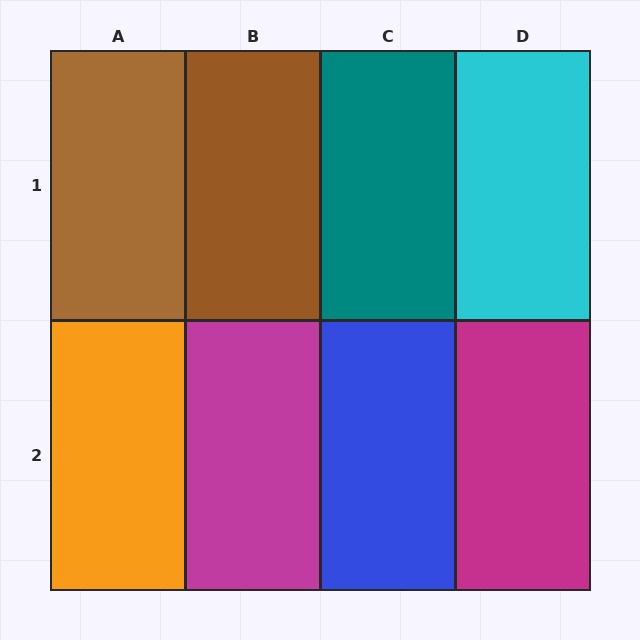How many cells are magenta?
2 cells are magenta.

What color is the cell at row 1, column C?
Teal.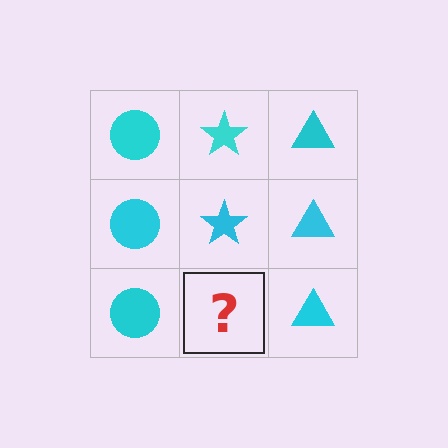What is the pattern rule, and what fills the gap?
The rule is that each column has a consistent shape. The gap should be filled with a cyan star.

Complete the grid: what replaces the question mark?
The question mark should be replaced with a cyan star.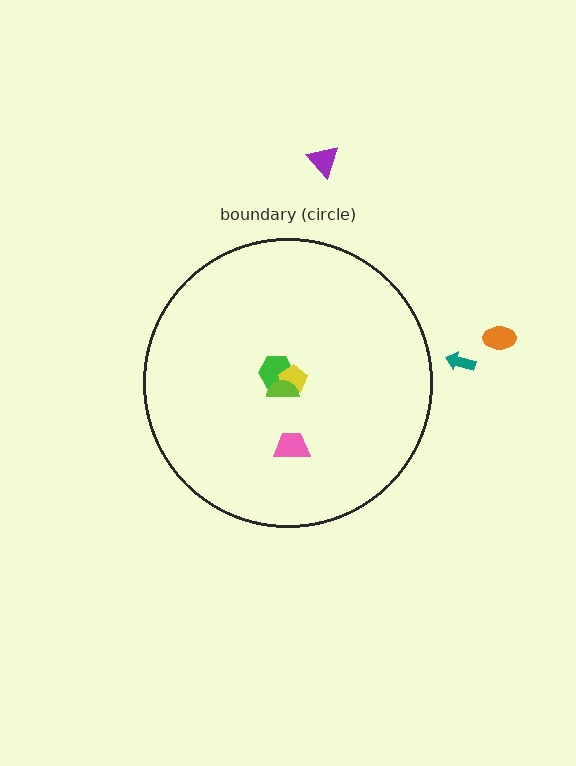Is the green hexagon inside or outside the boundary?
Inside.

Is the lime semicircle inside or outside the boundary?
Inside.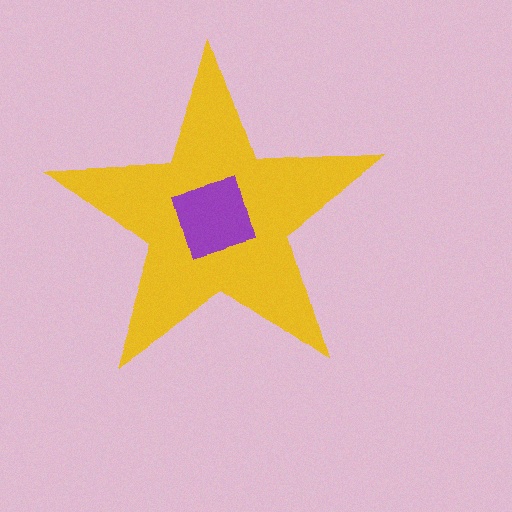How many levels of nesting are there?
2.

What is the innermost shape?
The purple square.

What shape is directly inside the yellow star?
The purple square.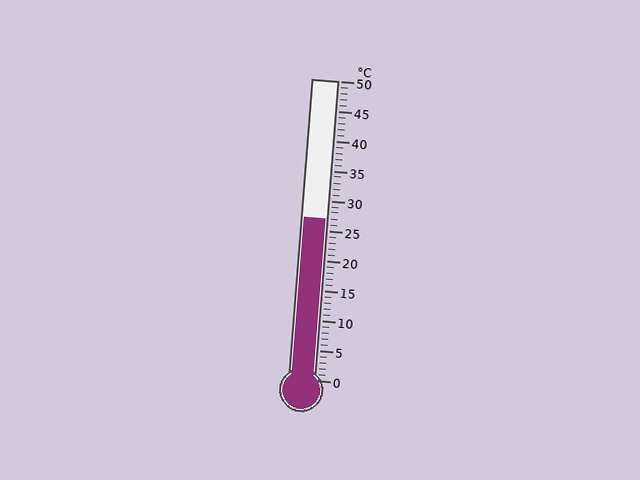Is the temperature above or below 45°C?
The temperature is below 45°C.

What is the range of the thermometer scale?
The thermometer scale ranges from 0°C to 50°C.